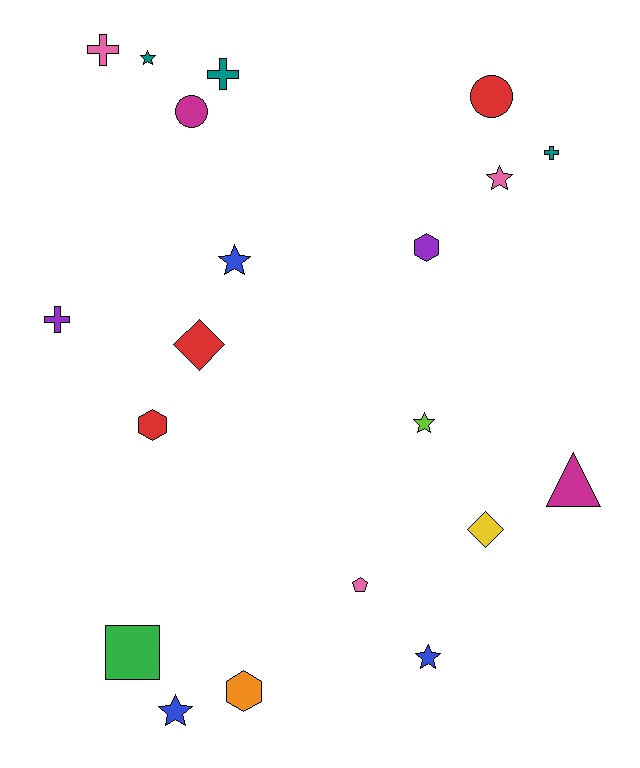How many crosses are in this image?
There are 4 crosses.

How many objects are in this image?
There are 20 objects.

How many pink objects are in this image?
There are 3 pink objects.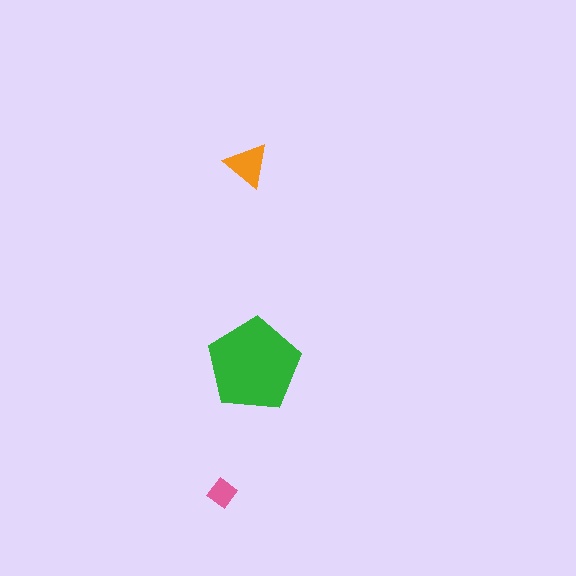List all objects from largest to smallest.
The green pentagon, the orange triangle, the pink diamond.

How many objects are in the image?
There are 3 objects in the image.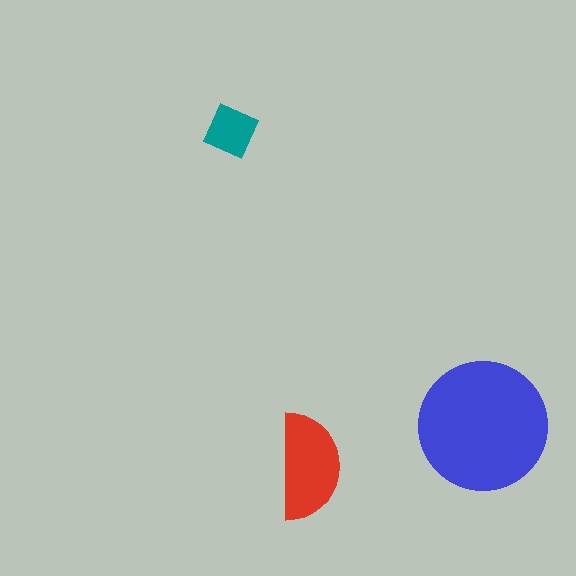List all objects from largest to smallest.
The blue circle, the red semicircle, the teal diamond.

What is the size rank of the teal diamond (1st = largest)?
3rd.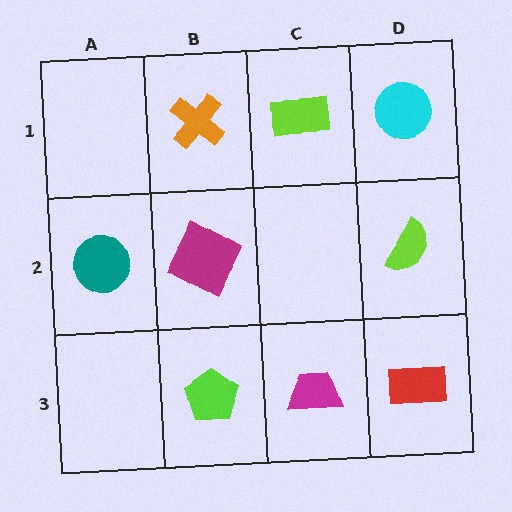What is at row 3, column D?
A red rectangle.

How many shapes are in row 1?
3 shapes.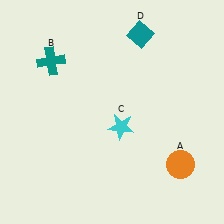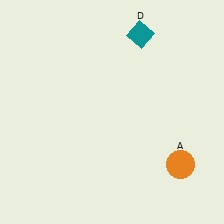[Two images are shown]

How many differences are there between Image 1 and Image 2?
There are 2 differences between the two images.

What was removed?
The cyan star (C), the teal cross (B) were removed in Image 2.